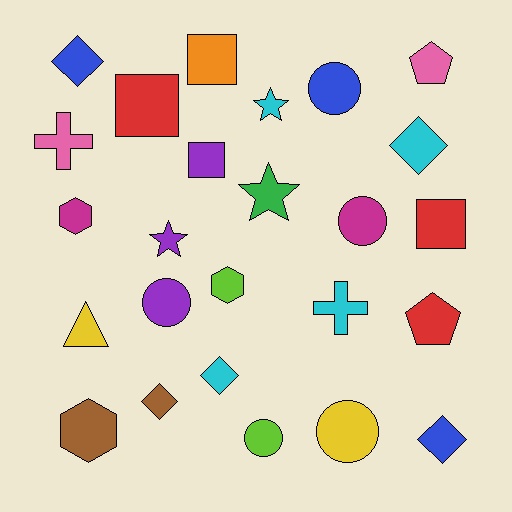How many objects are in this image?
There are 25 objects.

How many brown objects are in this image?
There are 2 brown objects.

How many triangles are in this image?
There is 1 triangle.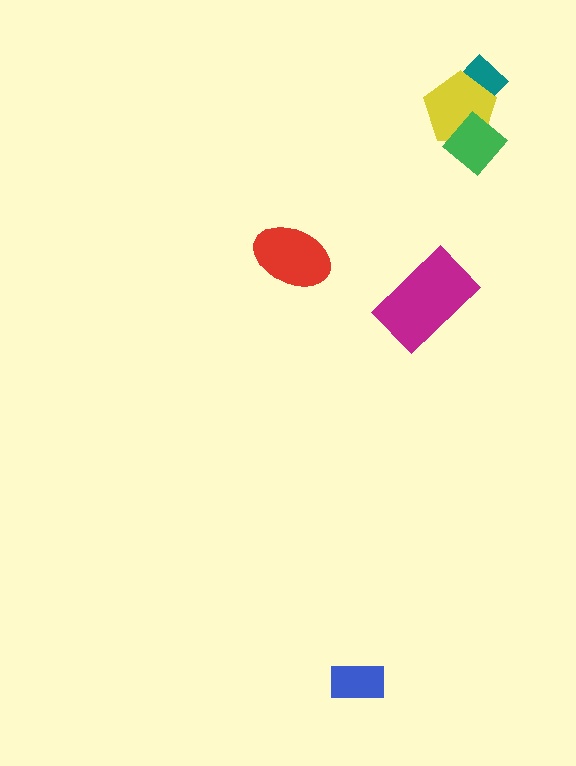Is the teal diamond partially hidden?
Yes, it is partially covered by another shape.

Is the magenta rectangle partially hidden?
No, no other shape covers it.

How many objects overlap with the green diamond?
1 object overlaps with the green diamond.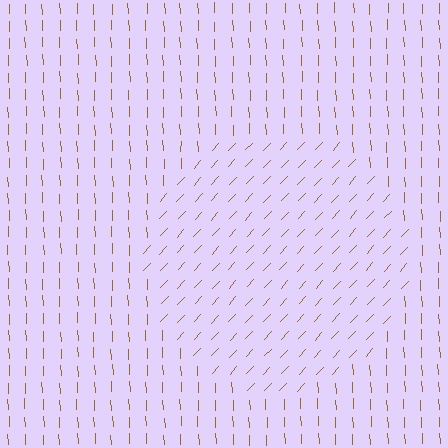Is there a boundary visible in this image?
Yes, there is a texture boundary formed by a change in line orientation.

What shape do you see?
I see a circle.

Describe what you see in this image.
The image is filled with small brown line segments. A circle region in the image has lines oriented differently from the surrounding lines, creating a visible texture boundary.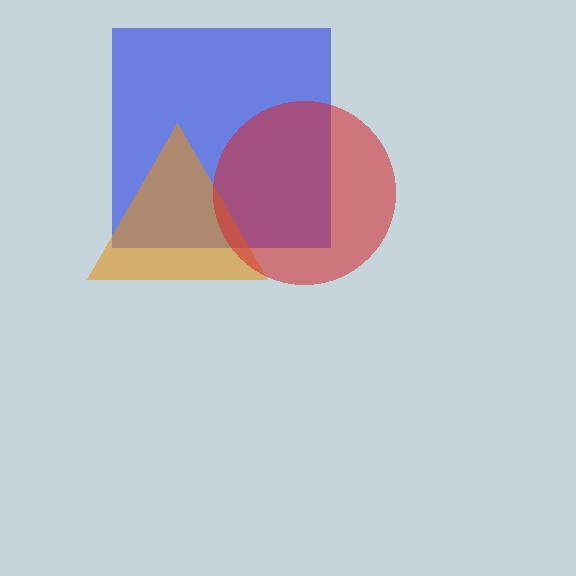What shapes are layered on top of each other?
The layered shapes are: a blue square, an orange triangle, a red circle.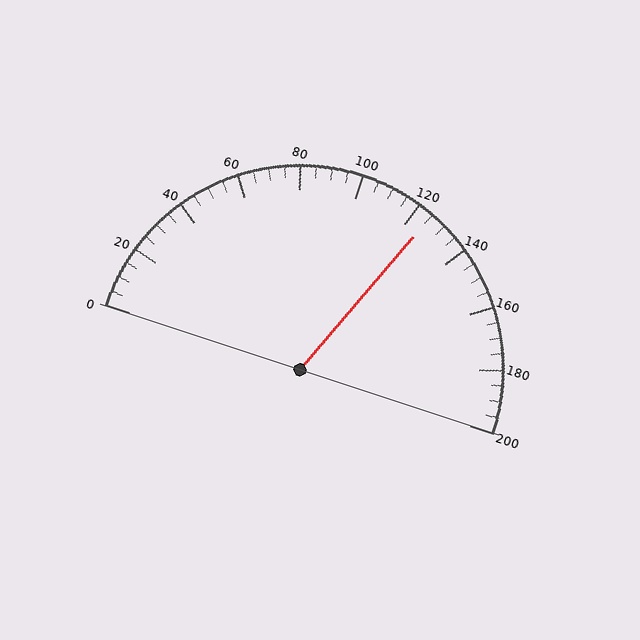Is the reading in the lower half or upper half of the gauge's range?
The reading is in the upper half of the range (0 to 200).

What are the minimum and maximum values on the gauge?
The gauge ranges from 0 to 200.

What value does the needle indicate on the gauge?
The needle indicates approximately 125.